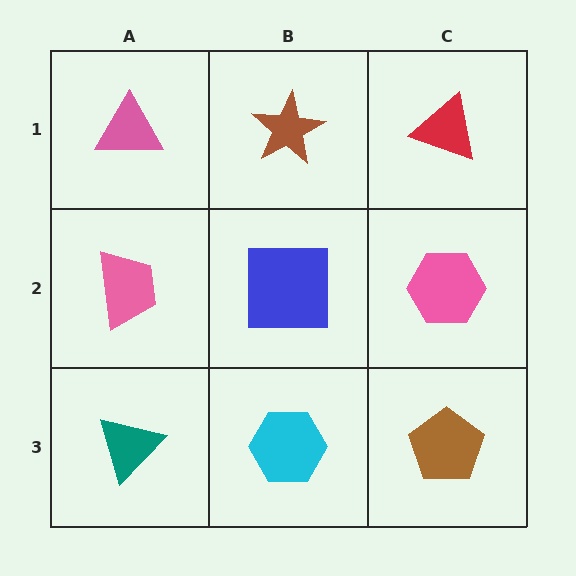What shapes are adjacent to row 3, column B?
A blue square (row 2, column B), a teal triangle (row 3, column A), a brown pentagon (row 3, column C).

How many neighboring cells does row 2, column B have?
4.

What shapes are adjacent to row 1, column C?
A pink hexagon (row 2, column C), a brown star (row 1, column B).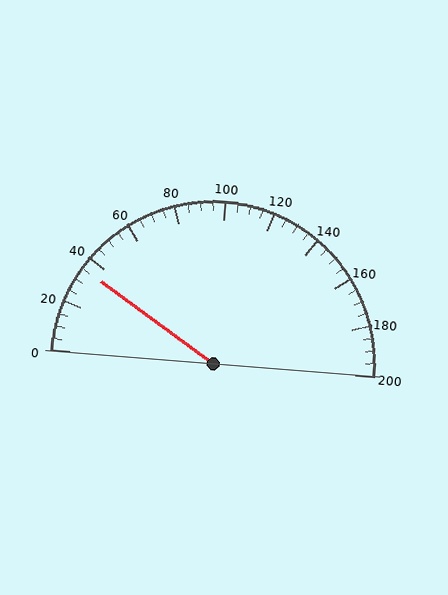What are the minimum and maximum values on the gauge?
The gauge ranges from 0 to 200.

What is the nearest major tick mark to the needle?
The nearest major tick mark is 40.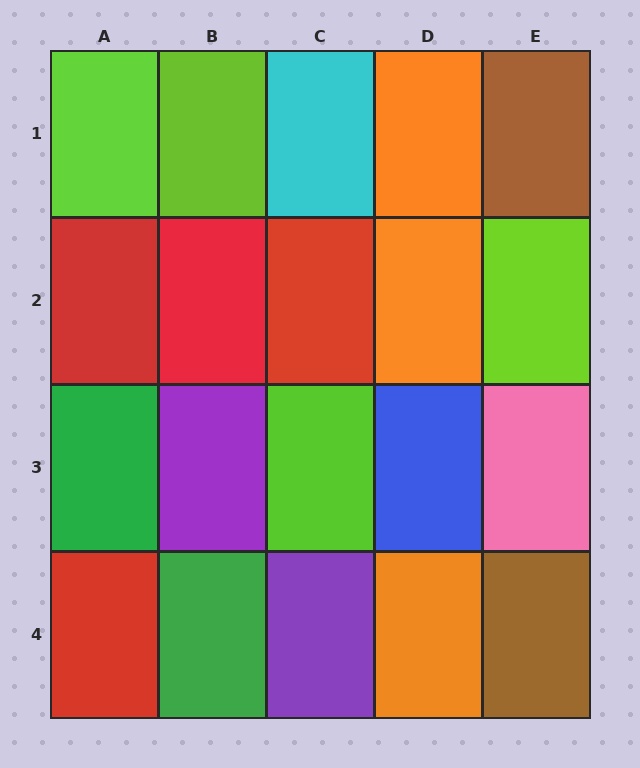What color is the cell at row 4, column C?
Purple.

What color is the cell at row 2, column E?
Lime.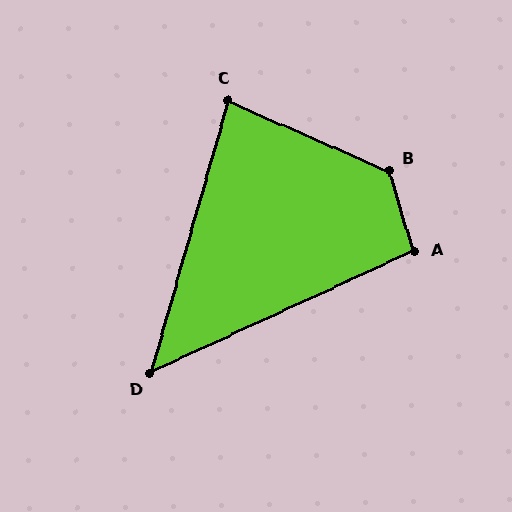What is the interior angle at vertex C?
Approximately 82 degrees (acute).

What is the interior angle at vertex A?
Approximately 98 degrees (obtuse).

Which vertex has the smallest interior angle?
D, at approximately 49 degrees.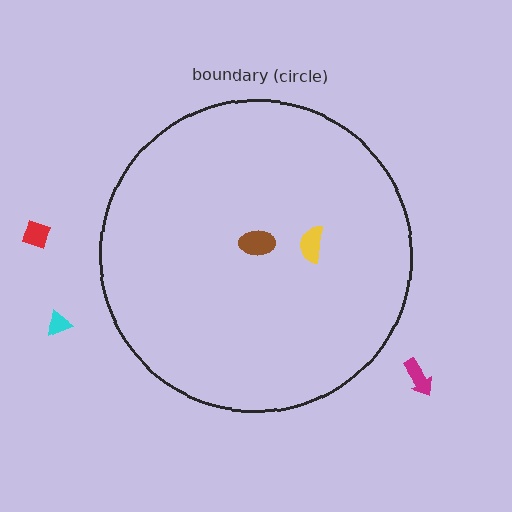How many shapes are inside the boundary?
2 inside, 3 outside.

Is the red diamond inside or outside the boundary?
Outside.